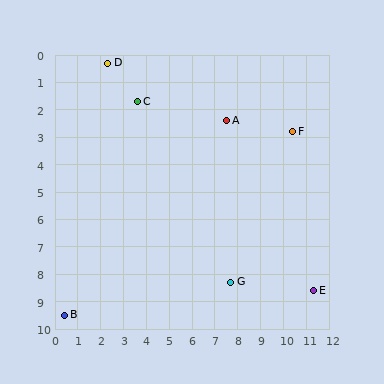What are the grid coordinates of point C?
Point C is at approximately (3.6, 1.7).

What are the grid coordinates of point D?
Point D is at approximately (2.3, 0.3).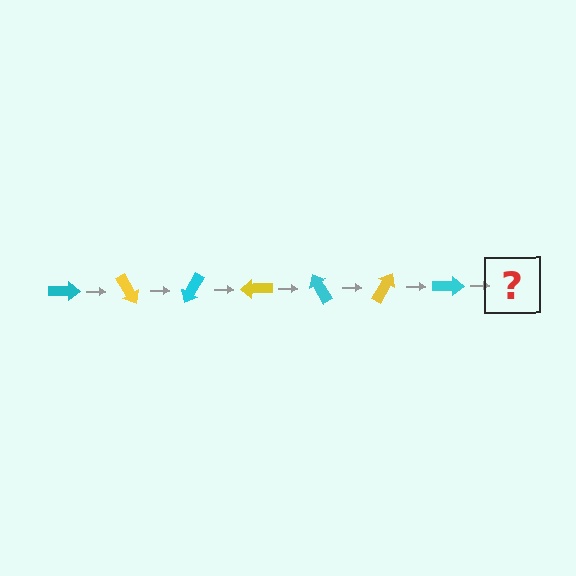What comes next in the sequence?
The next element should be a yellow arrow, rotated 420 degrees from the start.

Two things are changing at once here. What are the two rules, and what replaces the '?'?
The two rules are that it rotates 60 degrees each step and the color cycles through cyan and yellow. The '?' should be a yellow arrow, rotated 420 degrees from the start.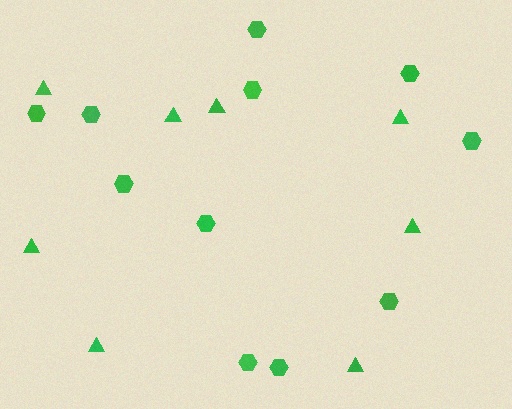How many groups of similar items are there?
There are 2 groups: one group of triangles (8) and one group of hexagons (11).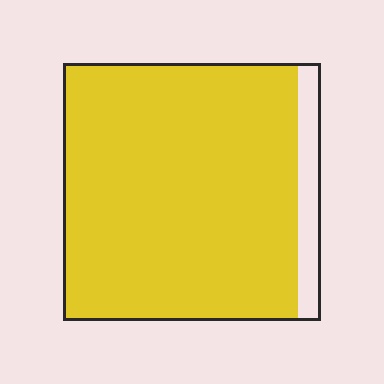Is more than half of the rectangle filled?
Yes.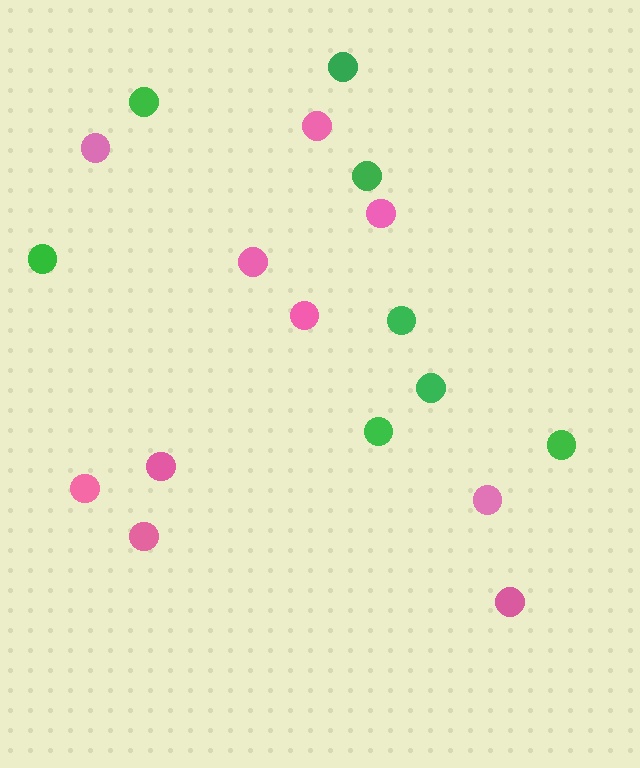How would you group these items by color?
There are 2 groups: one group of green circles (8) and one group of pink circles (10).